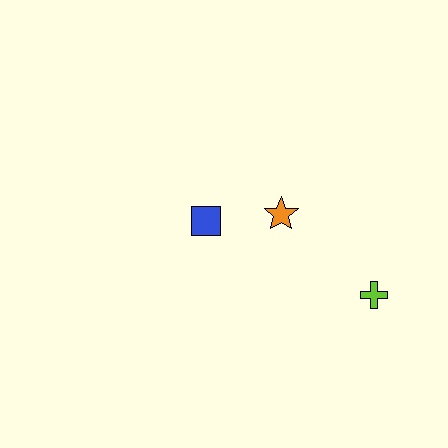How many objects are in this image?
There are 3 objects.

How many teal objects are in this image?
There are no teal objects.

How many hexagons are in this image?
There are no hexagons.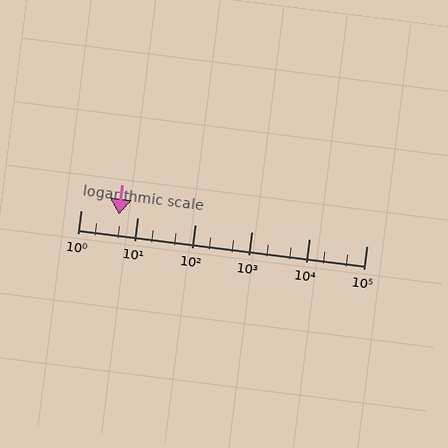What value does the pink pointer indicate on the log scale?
The pointer indicates approximately 4.6.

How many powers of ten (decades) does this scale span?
The scale spans 5 decades, from 1 to 100000.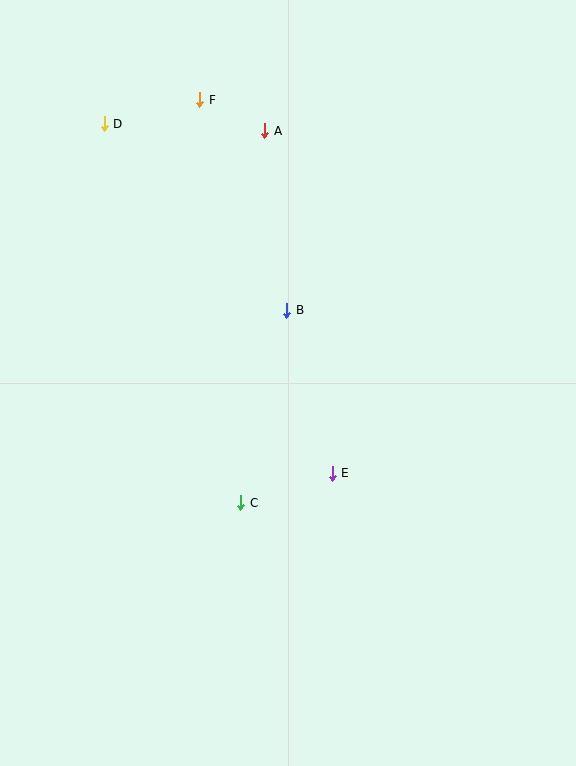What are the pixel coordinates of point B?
Point B is at (287, 310).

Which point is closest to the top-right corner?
Point A is closest to the top-right corner.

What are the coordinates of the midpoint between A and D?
The midpoint between A and D is at (185, 127).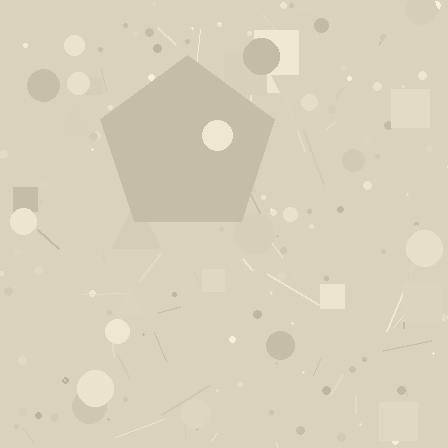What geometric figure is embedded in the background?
A pentagon is embedded in the background.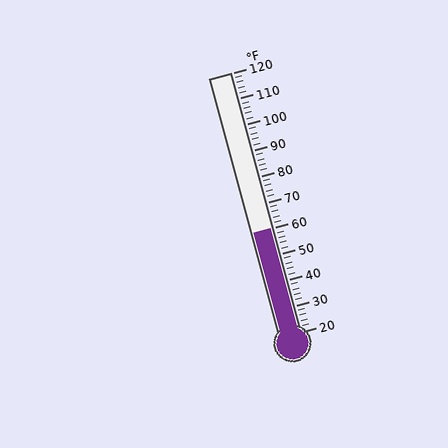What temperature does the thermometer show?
The thermometer shows approximately 60°F.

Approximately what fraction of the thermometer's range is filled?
The thermometer is filled to approximately 40% of its range.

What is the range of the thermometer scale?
The thermometer scale ranges from 20°F to 120°F.